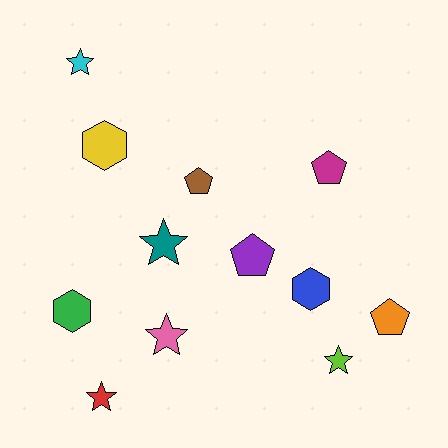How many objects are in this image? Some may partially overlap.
There are 12 objects.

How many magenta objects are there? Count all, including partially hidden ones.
There is 1 magenta object.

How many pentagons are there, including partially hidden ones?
There are 4 pentagons.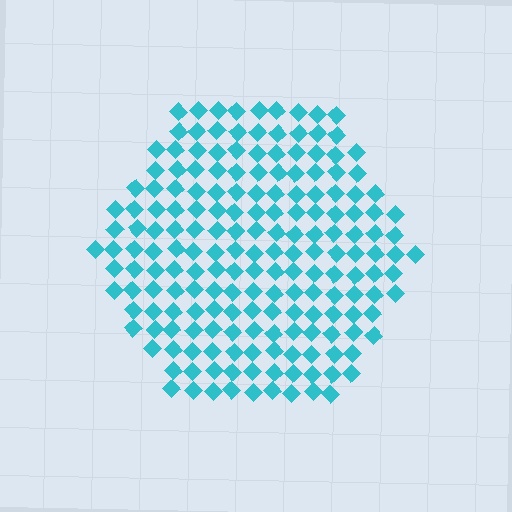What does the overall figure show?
The overall figure shows a hexagon.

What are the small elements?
The small elements are diamonds.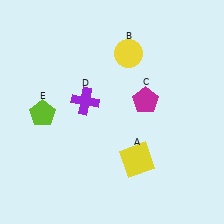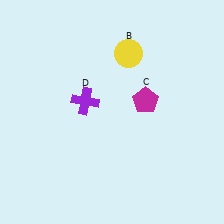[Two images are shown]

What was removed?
The yellow square (A), the lime pentagon (E) were removed in Image 2.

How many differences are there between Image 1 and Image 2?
There are 2 differences between the two images.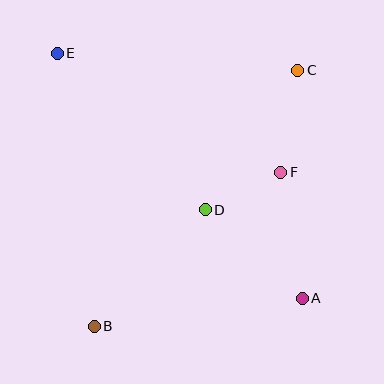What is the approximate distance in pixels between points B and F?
The distance between B and F is approximately 242 pixels.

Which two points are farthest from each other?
Points A and E are farthest from each other.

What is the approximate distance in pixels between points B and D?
The distance between B and D is approximately 161 pixels.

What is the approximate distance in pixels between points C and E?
The distance between C and E is approximately 241 pixels.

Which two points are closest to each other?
Points D and F are closest to each other.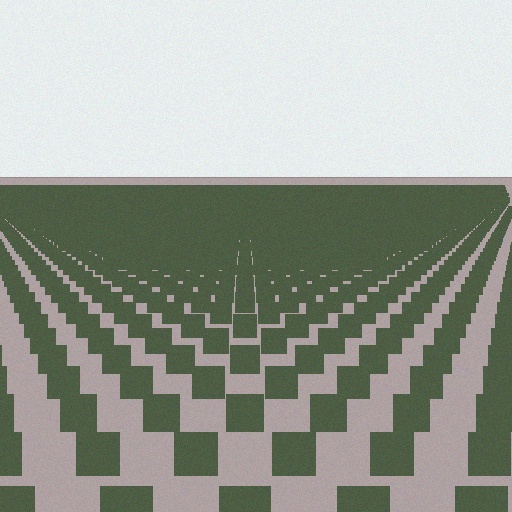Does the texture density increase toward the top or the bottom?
Density increases toward the top.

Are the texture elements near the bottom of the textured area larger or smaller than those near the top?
Larger. Near the bottom, elements are closer to the viewer and appear at a bigger on-screen size.